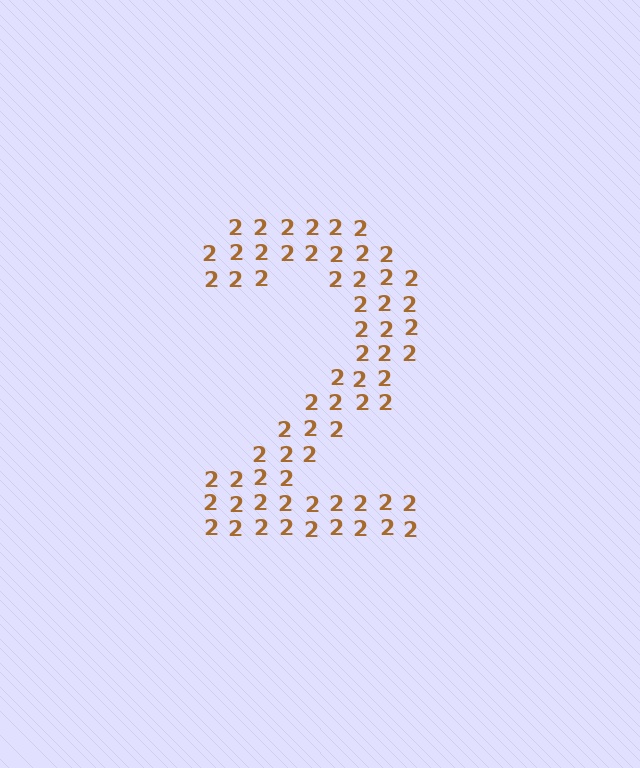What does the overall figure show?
The overall figure shows the digit 2.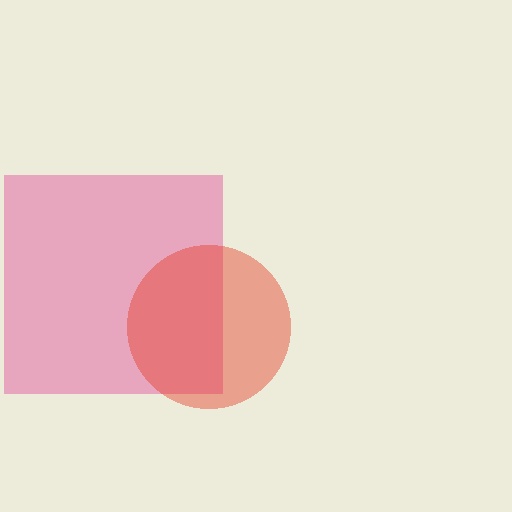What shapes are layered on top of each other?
The layered shapes are: a pink square, a red circle.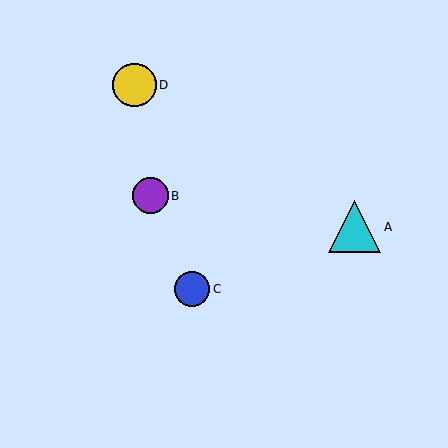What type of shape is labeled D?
Shape D is a yellow circle.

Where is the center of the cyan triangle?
The center of the cyan triangle is at (354, 227).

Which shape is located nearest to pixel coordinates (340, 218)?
The cyan triangle (labeled A) at (354, 227) is nearest to that location.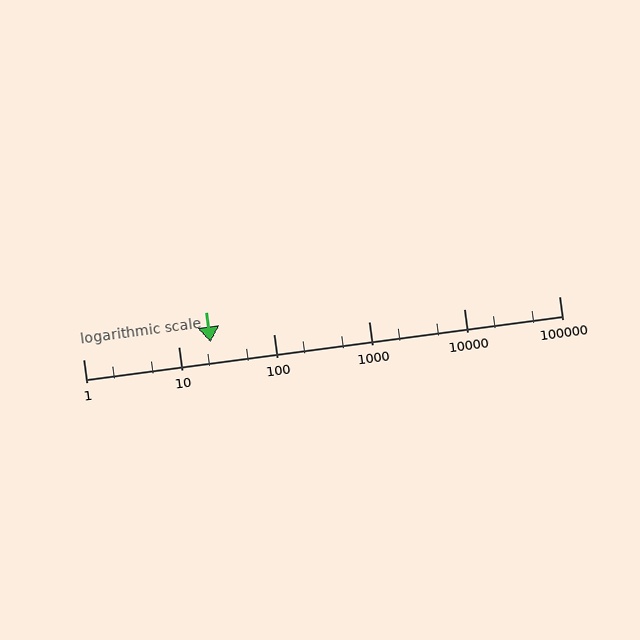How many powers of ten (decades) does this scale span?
The scale spans 5 decades, from 1 to 100000.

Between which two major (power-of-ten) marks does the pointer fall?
The pointer is between 10 and 100.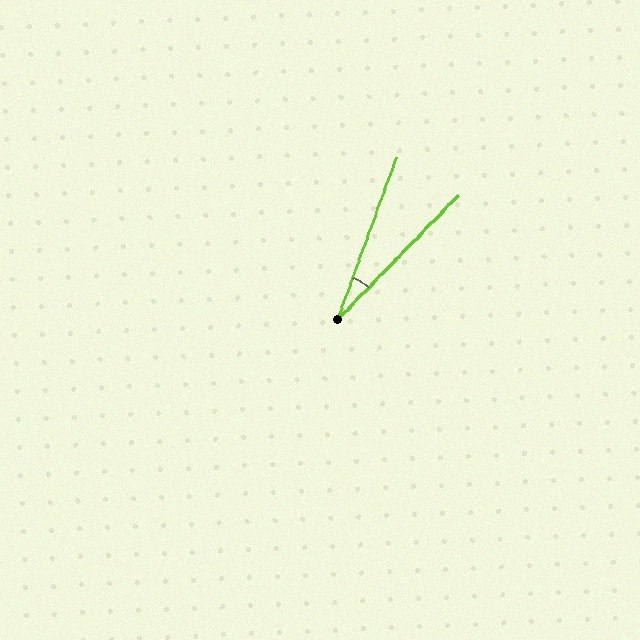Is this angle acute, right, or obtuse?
It is acute.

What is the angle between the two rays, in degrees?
Approximately 24 degrees.